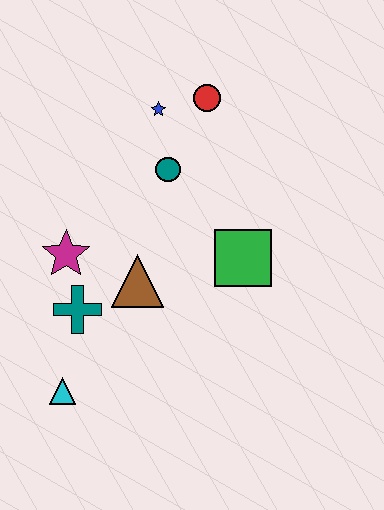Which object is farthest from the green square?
The cyan triangle is farthest from the green square.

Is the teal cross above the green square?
No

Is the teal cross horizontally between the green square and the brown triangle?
No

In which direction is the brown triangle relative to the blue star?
The brown triangle is below the blue star.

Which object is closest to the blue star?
The red circle is closest to the blue star.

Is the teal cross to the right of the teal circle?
No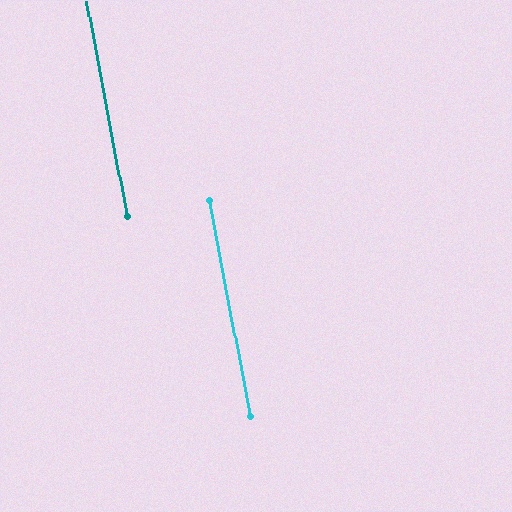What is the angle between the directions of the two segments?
Approximately 0 degrees.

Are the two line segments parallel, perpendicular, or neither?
Parallel — their directions differ by only 0.2°.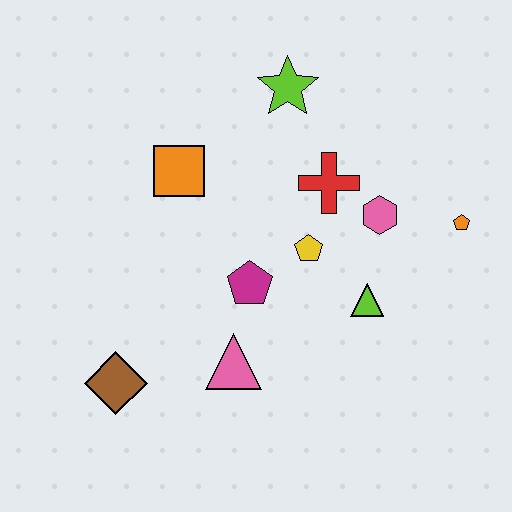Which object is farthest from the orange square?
The orange pentagon is farthest from the orange square.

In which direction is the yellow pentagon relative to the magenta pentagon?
The yellow pentagon is to the right of the magenta pentagon.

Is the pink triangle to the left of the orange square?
No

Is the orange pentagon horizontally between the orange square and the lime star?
No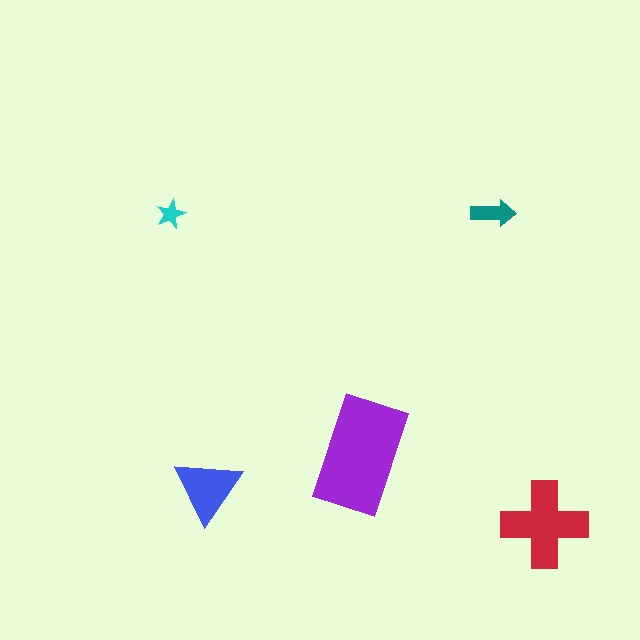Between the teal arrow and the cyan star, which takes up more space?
The teal arrow.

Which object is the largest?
The purple rectangle.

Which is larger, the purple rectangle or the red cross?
The purple rectangle.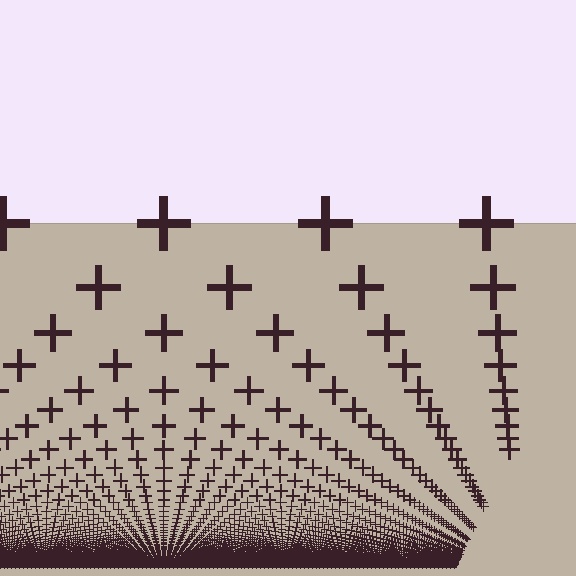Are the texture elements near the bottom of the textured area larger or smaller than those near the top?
Smaller. The gradient is inverted — elements near the bottom are smaller and denser.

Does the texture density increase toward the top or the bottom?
Density increases toward the bottom.